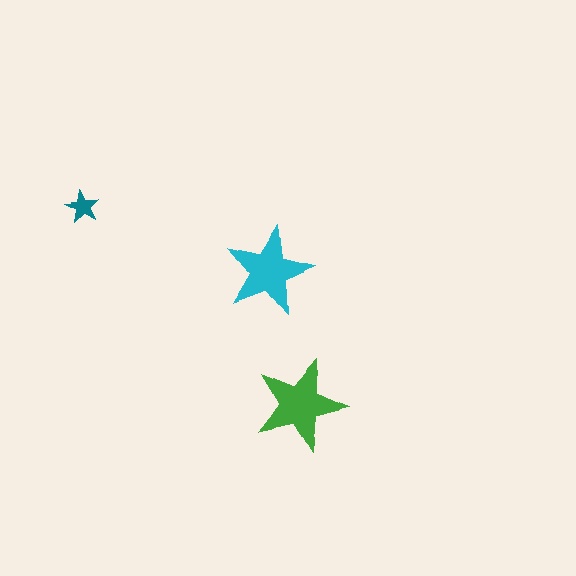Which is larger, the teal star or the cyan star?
The cyan one.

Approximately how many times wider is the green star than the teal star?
About 3 times wider.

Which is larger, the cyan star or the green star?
The green one.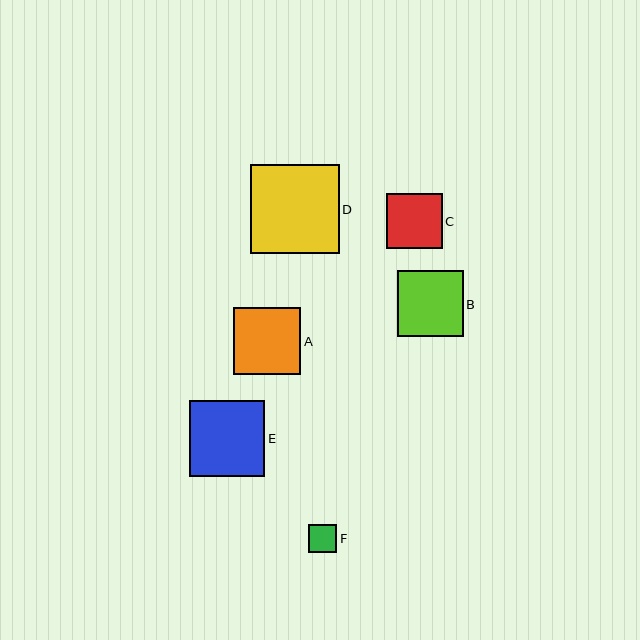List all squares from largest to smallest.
From largest to smallest: D, E, A, B, C, F.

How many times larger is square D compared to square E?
Square D is approximately 1.2 times the size of square E.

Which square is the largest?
Square D is the largest with a size of approximately 89 pixels.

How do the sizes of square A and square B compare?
Square A and square B are approximately the same size.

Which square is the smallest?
Square F is the smallest with a size of approximately 28 pixels.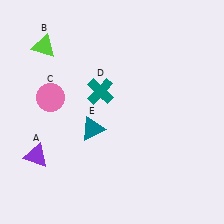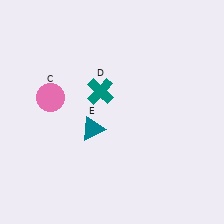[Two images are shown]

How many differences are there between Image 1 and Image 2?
There are 2 differences between the two images.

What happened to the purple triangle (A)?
The purple triangle (A) was removed in Image 2. It was in the bottom-left area of Image 1.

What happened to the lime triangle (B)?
The lime triangle (B) was removed in Image 2. It was in the top-left area of Image 1.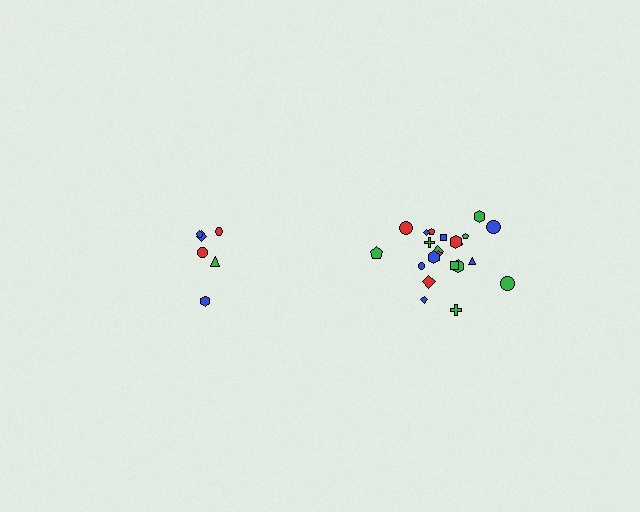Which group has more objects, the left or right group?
The right group.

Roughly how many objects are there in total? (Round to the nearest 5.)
Roughly 30 objects in total.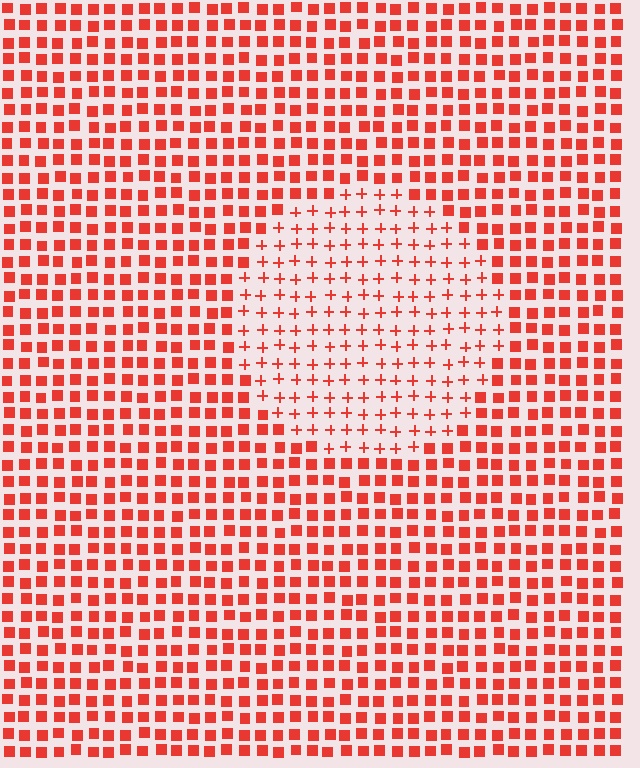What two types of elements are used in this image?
The image uses plus signs inside the circle region and squares outside it.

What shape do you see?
I see a circle.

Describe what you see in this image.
The image is filled with small red elements arranged in a uniform grid. A circle-shaped region contains plus signs, while the surrounding area contains squares. The boundary is defined purely by the change in element shape.